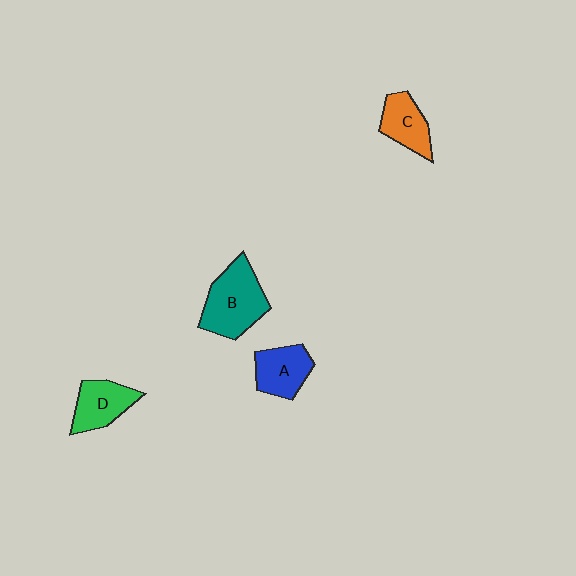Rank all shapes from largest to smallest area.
From largest to smallest: B (teal), A (blue), D (green), C (orange).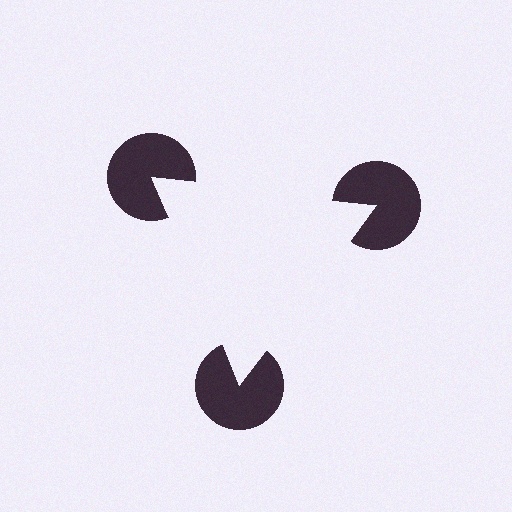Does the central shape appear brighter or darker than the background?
It typically appears slightly brighter than the background, even though no actual brightness change is drawn.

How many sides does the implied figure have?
3 sides.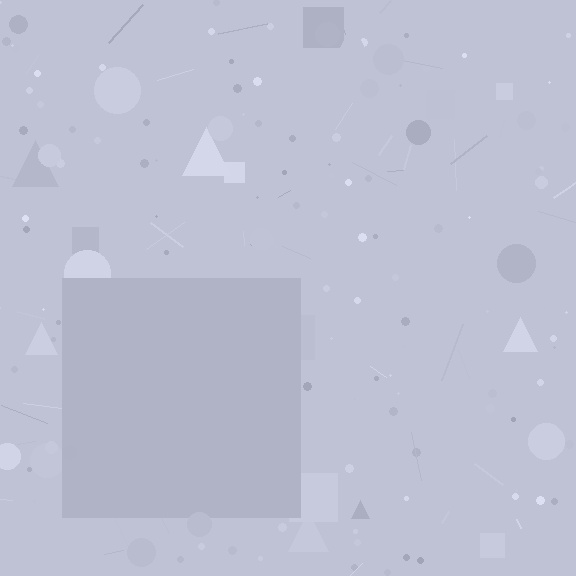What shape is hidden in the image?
A square is hidden in the image.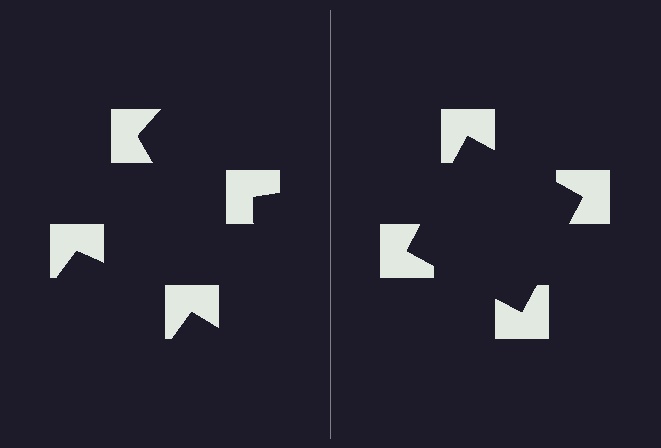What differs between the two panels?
The notched squares are positioned identically on both sides; only the wedge orientations differ. On the right they align to a square; on the left they are misaligned.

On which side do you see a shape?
An illusory square appears on the right side. On the left side the wedge cuts are rotated, so no coherent shape forms.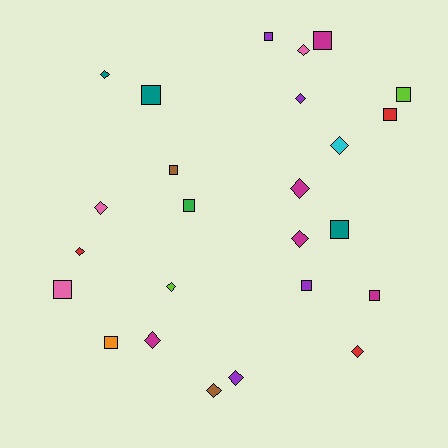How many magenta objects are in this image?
There are 5 magenta objects.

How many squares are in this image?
There are 12 squares.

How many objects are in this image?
There are 25 objects.